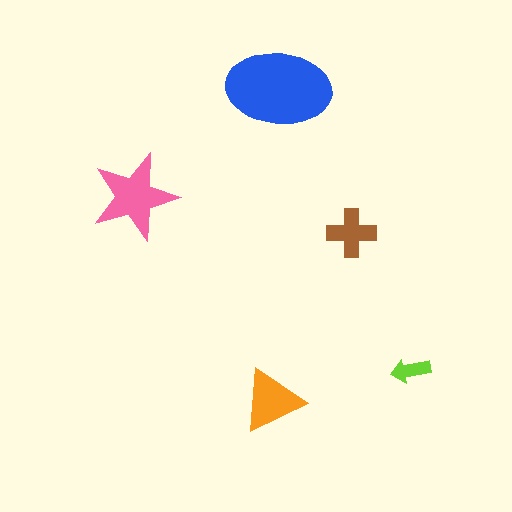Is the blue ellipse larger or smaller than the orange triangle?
Larger.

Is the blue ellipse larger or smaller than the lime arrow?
Larger.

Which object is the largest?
The blue ellipse.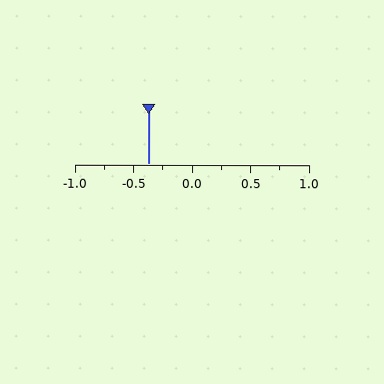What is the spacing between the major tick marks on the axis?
The major ticks are spaced 0.5 apart.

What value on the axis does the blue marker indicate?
The marker indicates approximately -0.38.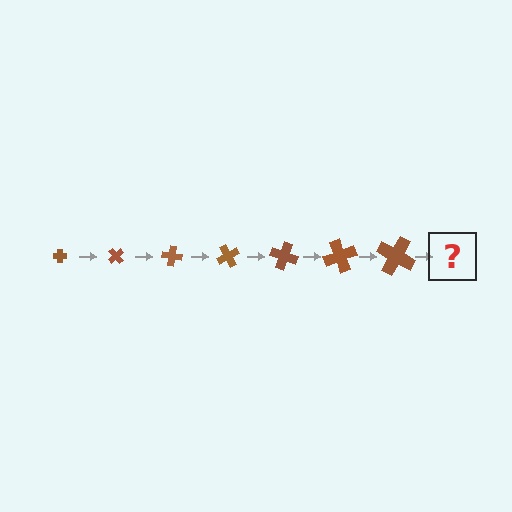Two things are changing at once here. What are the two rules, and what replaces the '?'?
The two rules are that the cross grows larger each step and it rotates 50 degrees each step. The '?' should be a cross, larger than the previous one and rotated 350 degrees from the start.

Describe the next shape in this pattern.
It should be a cross, larger than the previous one and rotated 350 degrees from the start.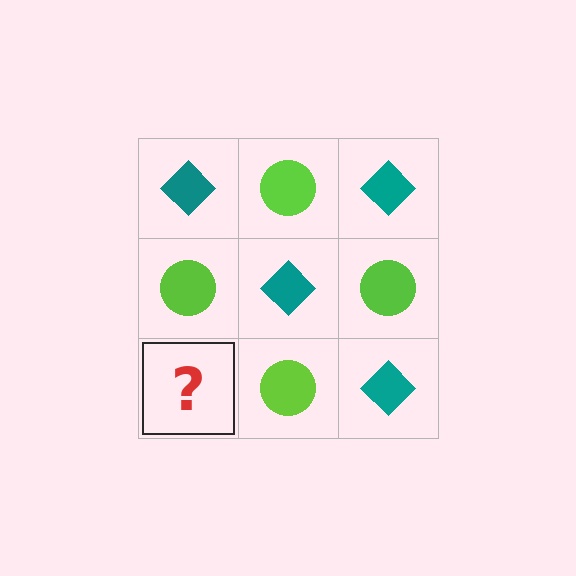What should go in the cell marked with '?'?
The missing cell should contain a teal diamond.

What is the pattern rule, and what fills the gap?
The rule is that it alternates teal diamond and lime circle in a checkerboard pattern. The gap should be filled with a teal diamond.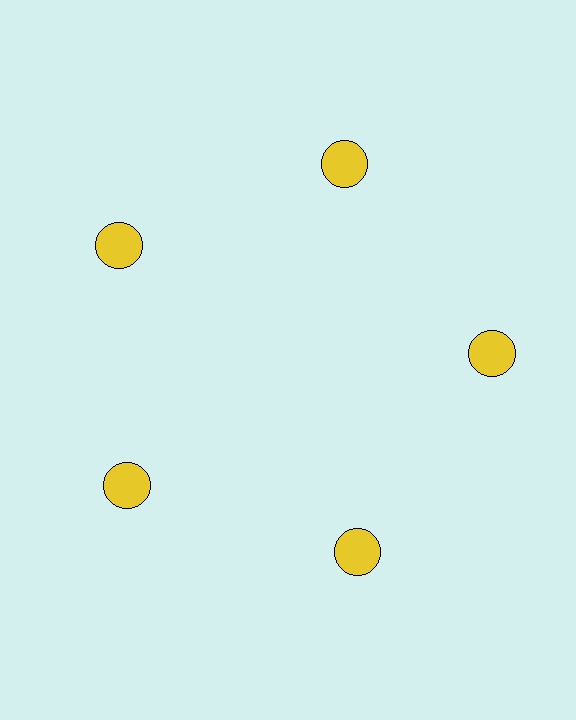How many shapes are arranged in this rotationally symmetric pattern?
There are 5 shapes, arranged in 5 groups of 1.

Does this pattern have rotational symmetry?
Yes, this pattern has 5-fold rotational symmetry. It looks the same after rotating 72 degrees around the center.